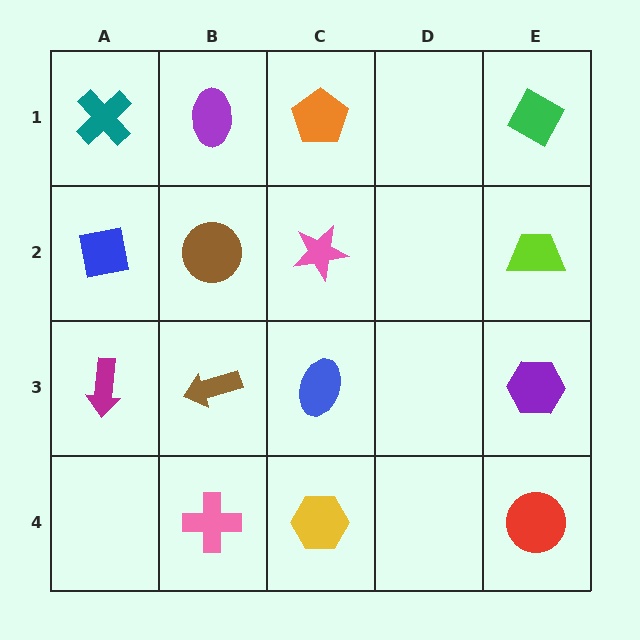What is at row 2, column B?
A brown circle.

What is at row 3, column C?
A blue ellipse.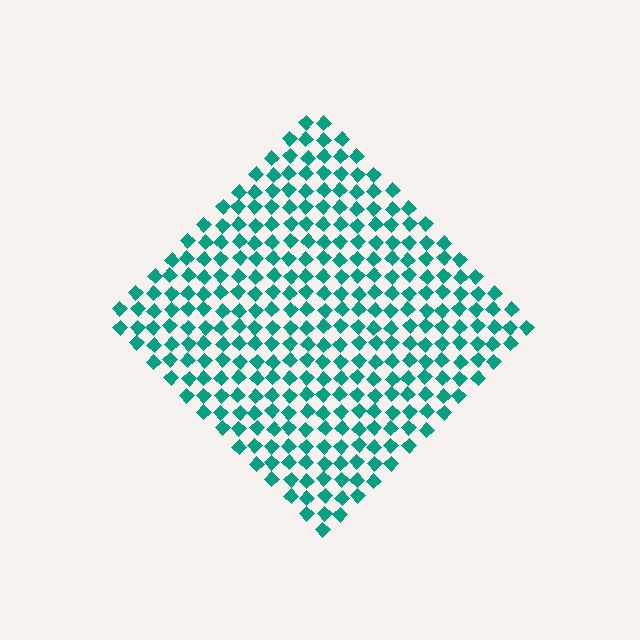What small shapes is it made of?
It is made of small diamonds.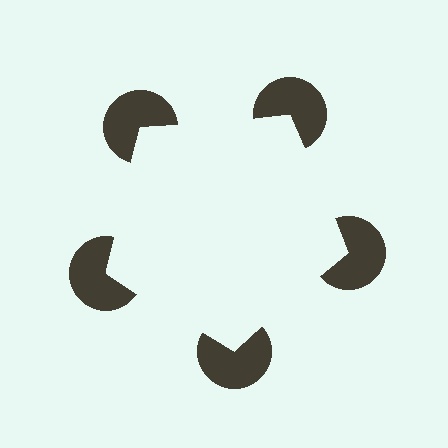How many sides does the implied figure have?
5 sides.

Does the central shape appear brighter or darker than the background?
It typically appears slightly brighter than the background, even though no actual brightness change is drawn.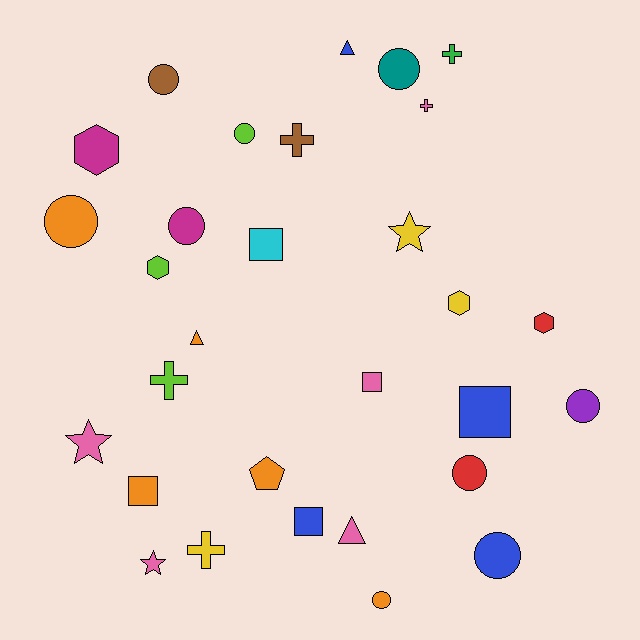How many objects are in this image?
There are 30 objects.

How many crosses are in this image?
There are 5 crosses.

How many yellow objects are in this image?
There are 3 yellow objects.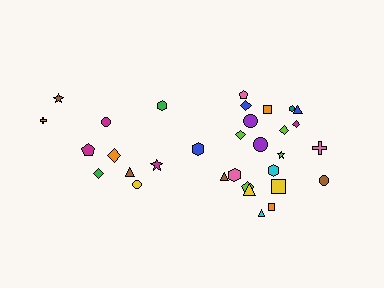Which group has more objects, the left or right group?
The right group.